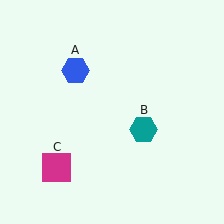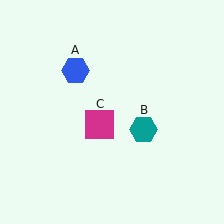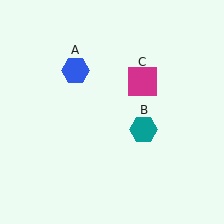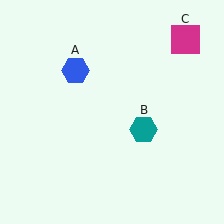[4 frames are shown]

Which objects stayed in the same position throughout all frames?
Blue hexagon (object A) and teal hexagon (object B) remained stationary.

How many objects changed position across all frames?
1 object changed position: magenta square (object C).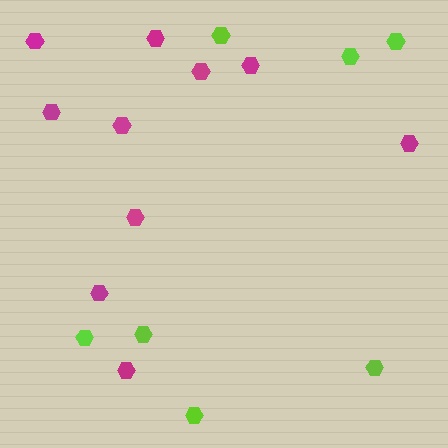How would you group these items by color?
There are 2 groups: one group of magenta hexagons (10) and one group of lime hexagons (7).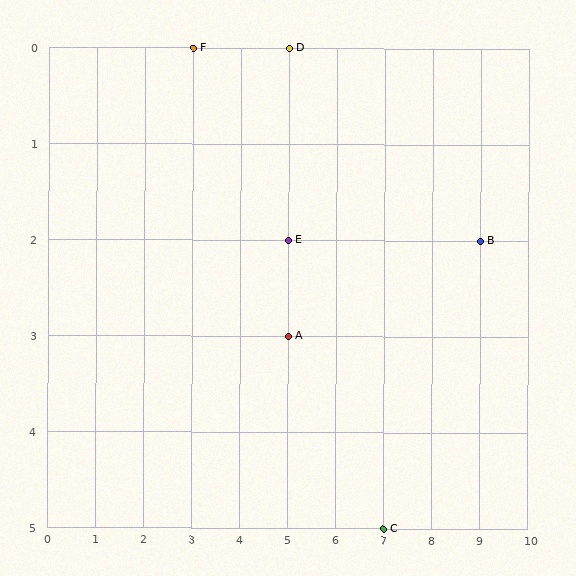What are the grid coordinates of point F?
Point F is at grid coordinates (3, 0).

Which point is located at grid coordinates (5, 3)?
Point A is at (5, 3).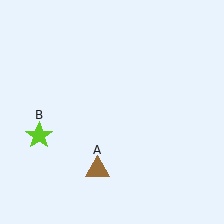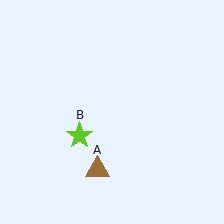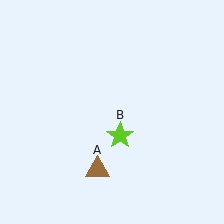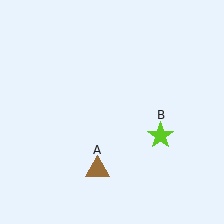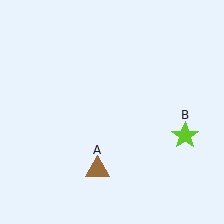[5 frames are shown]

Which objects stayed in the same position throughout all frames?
Brown triangle (object A) remained stationary.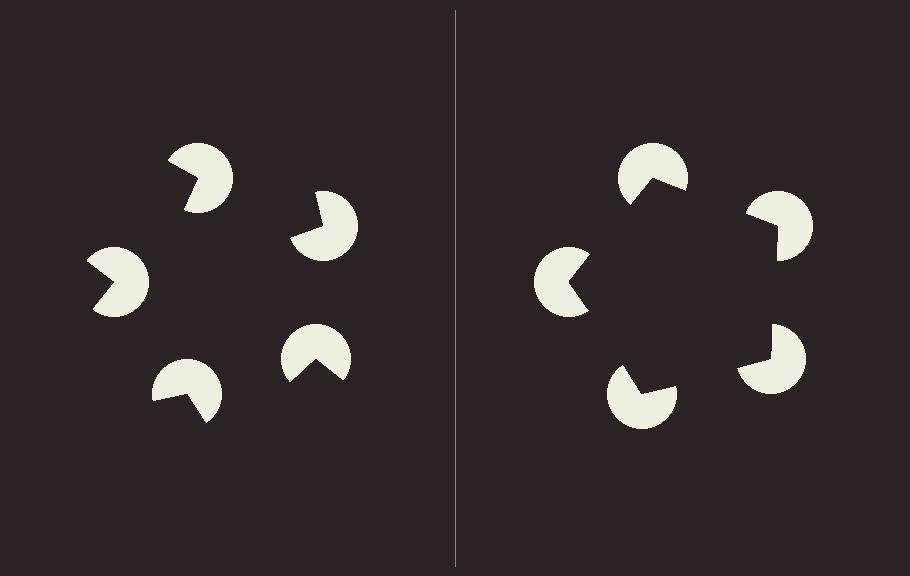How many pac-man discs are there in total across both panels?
10 — 5 on each side.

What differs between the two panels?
The pac-man discs are positioned identically on both sides; only the wedge orientations differ. On the right they align to a pentagon; on the left they are misaligned.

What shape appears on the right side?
An illusory pentagon.